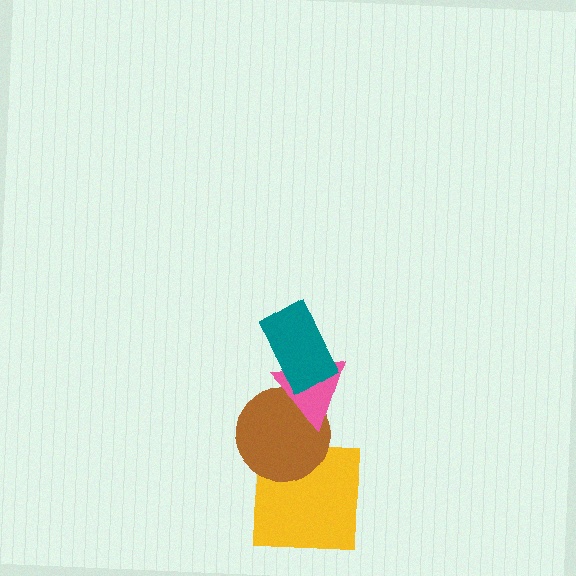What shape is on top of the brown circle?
The pink triangle is on top of the brown circle.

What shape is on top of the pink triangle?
The teal rectangle is on top of the pink triangle.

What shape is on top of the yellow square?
The brown circle is on top of the yellow square.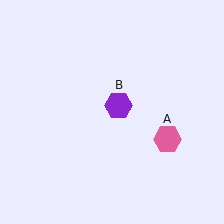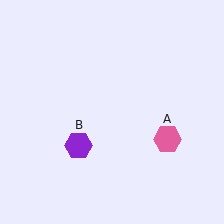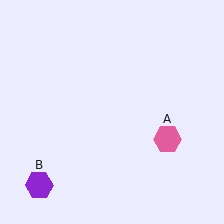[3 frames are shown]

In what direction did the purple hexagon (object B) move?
The purple hexagon (object B) moved down and to the left.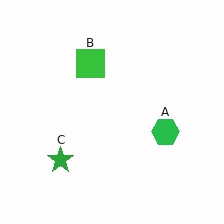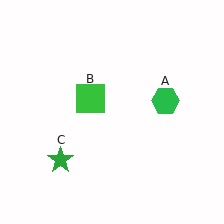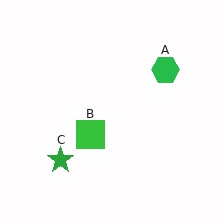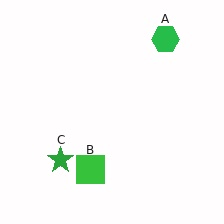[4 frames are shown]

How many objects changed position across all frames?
2 objects changed position: green hexagon (object A), green square (object B).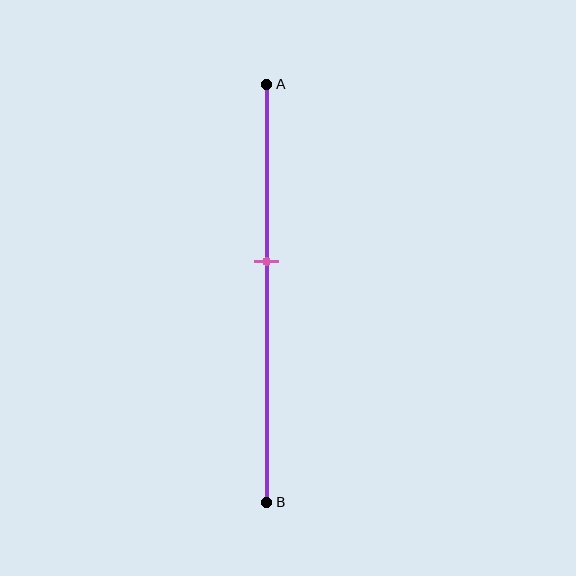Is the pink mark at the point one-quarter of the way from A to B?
No, the mark is at about 40% from A, not at the 25% one-quarter point.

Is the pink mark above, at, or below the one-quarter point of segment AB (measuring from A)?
The pink mark is below the one-quarter point of segment AB.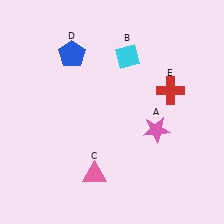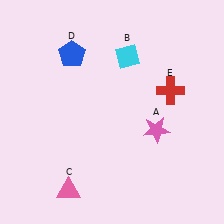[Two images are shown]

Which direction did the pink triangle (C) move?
The pink triangle (C) moved left.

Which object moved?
The pink triangle (C) moved left.